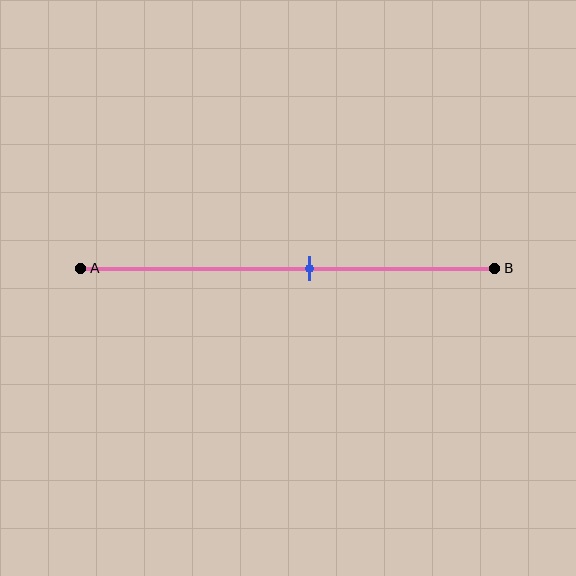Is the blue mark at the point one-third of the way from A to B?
No, the mark is at about 55% from A, not at the 33% one-third point.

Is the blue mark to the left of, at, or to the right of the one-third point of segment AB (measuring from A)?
The blue mark is to the right of the one-third point of segment AB.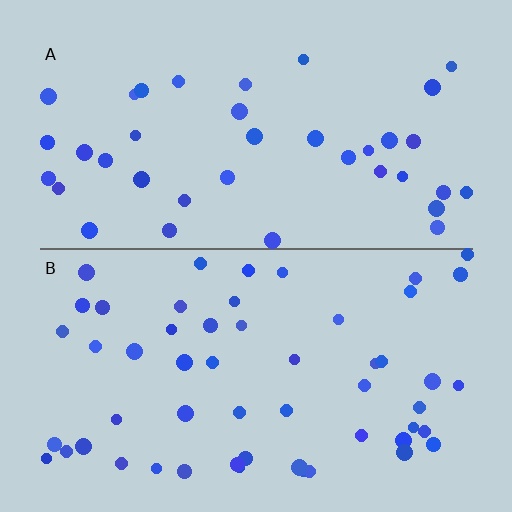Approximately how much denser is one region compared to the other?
Approximately 1.4× — region B over region A.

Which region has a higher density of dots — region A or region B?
B (the bottom).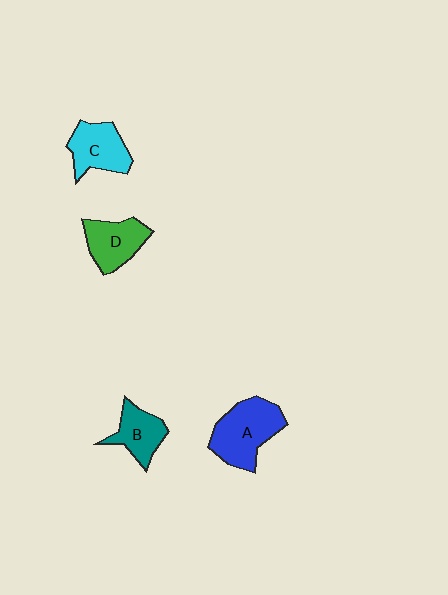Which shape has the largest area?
Shape A (blue).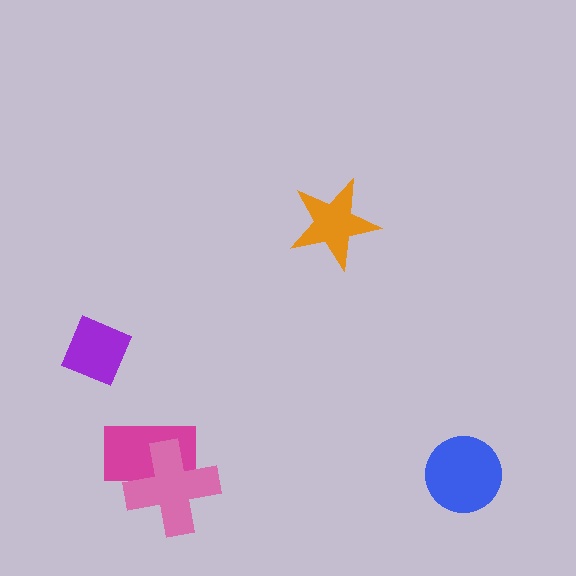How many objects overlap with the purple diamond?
0 objects overlap with the purple diamond.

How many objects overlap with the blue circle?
0 objects overlap with the blue circle.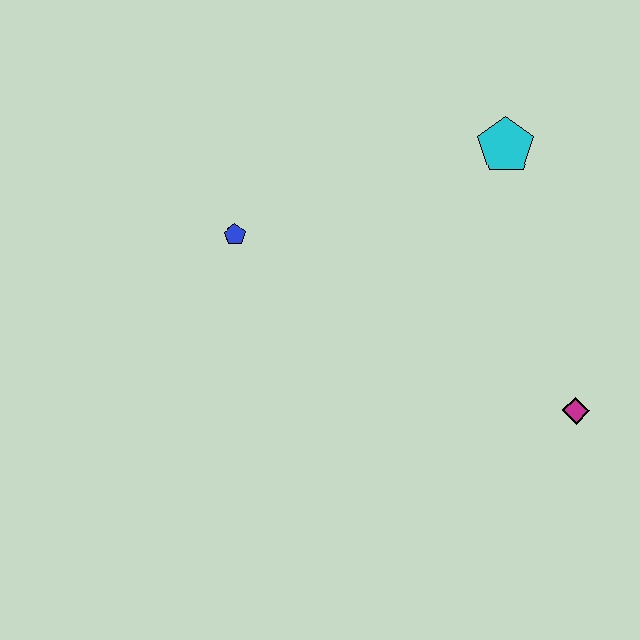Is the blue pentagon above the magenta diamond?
Yes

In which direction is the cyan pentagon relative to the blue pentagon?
The cyan pentagon is to the right of the blue pentagon.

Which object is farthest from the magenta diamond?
The blue pentagon is farthest from the magenta diamond.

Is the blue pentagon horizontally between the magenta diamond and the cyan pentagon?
No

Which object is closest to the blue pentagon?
The cyan pentagon is closest to the blue pentagon.